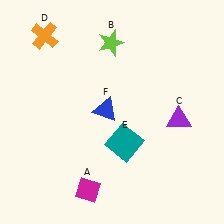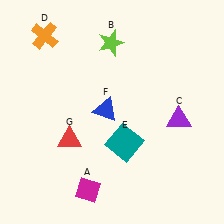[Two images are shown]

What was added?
A red triangle (G) was added in Image 2.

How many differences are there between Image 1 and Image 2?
There is 1 difference between the two images.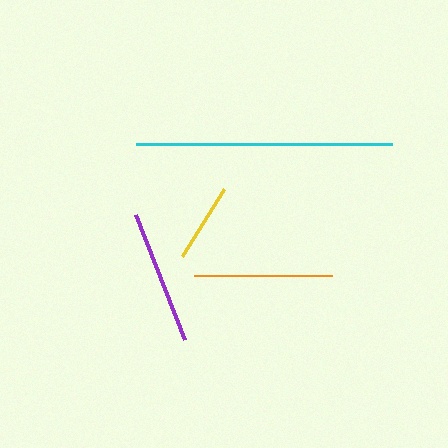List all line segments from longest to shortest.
From longest to shortest: cyan, orange, purple, yellow.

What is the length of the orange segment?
The orange segment is approximately 138 pixels long.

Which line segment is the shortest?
The yellow line is the shortest at approximately 79 pixels.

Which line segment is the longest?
The cyan line is the longest at approximately 256 pixels.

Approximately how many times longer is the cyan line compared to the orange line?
The cyan line is approximately 1.8 times the length of the orange line.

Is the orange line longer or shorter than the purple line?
The orange line is longer than the purple line.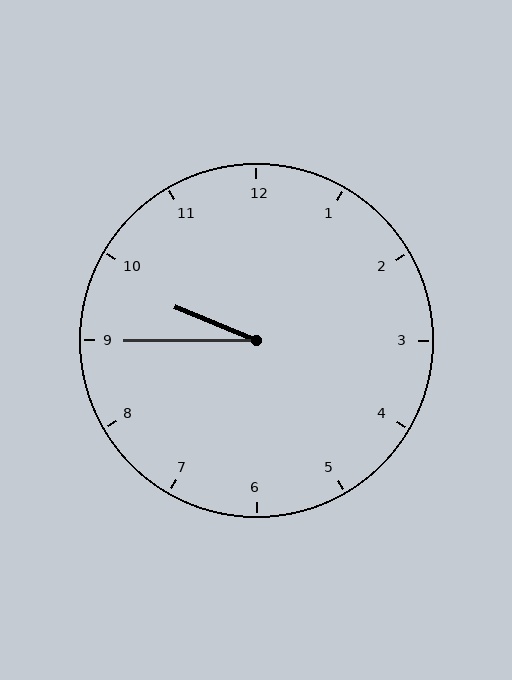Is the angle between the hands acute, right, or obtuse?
It is acute.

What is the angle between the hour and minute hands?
Approximately 22 degrees.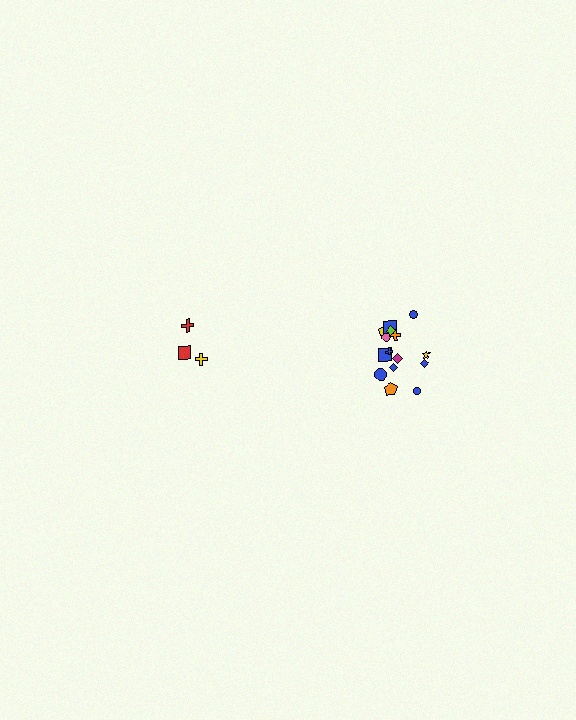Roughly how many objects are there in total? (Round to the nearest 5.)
Roughly 20 objects in total.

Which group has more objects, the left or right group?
The right group.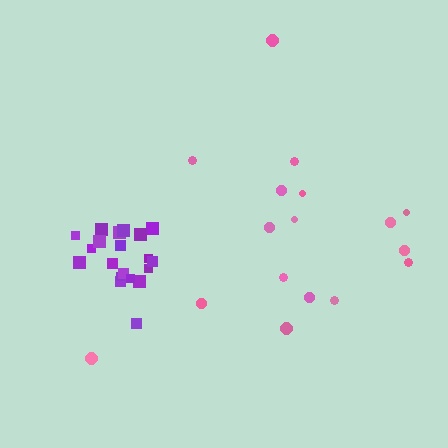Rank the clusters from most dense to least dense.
purple, pink.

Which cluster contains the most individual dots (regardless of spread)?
Purple (22).